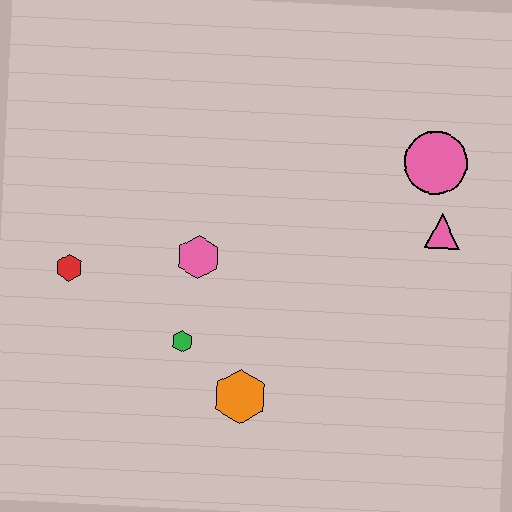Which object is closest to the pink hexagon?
The green hexagon is closest to the pink hexagon.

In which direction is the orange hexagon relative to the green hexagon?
The orange hexagon is to the right of the green hexagon.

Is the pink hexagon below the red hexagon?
No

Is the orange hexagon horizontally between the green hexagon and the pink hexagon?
No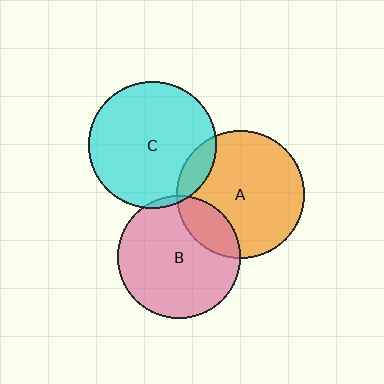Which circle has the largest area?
Circle C (cyan).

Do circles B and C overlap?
Yes.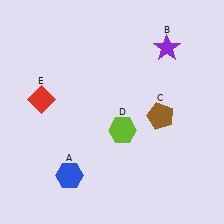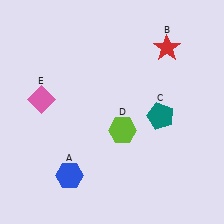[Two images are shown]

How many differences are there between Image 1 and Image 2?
There are 3 differences between the two images.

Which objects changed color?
B changed from purple to red. C changed from brown to teal. E changed from red to pink.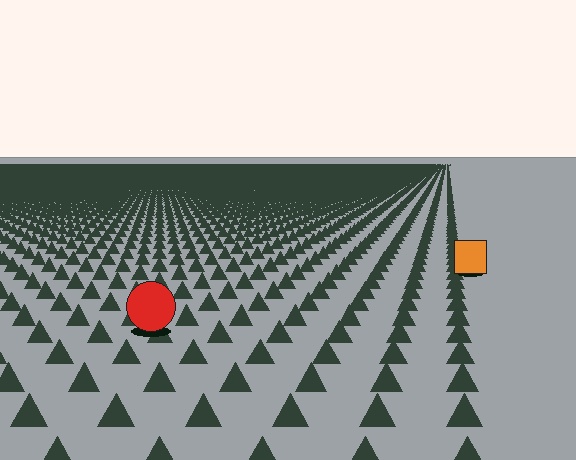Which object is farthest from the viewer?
The orange square is farthest from the viewer. It appears smaller and the ground texture around it is denser.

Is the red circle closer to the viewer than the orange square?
Yes. The red circle is closer — you can tell from the texture gradient: the ground texture is coarser near it.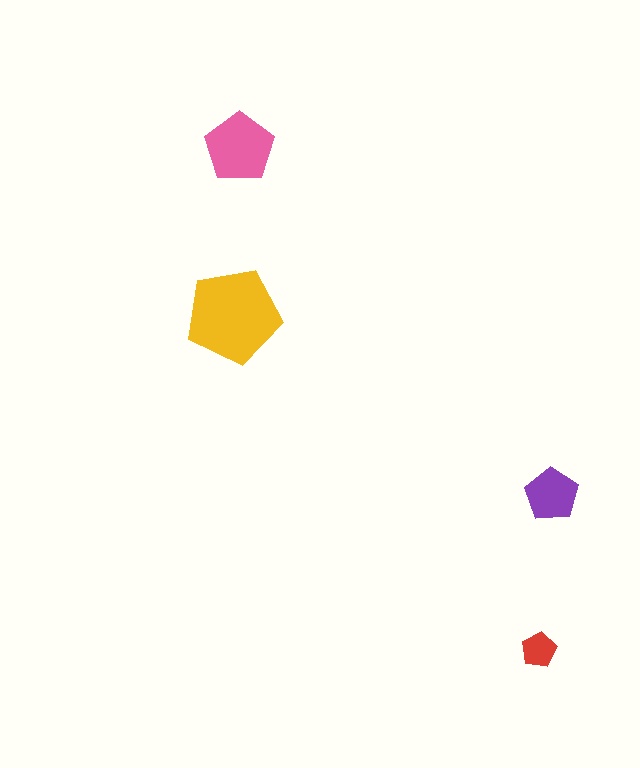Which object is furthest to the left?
The yellow pentagon is leftmost.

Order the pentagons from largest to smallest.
the yellow one, the pink one, the purple one, the red one.